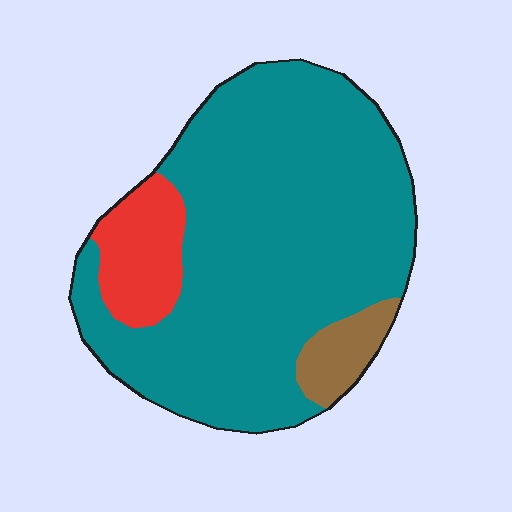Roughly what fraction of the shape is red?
Red takes up about one eighth (1/8) of the shape.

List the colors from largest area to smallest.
From largest to smallest: teal, red, brown.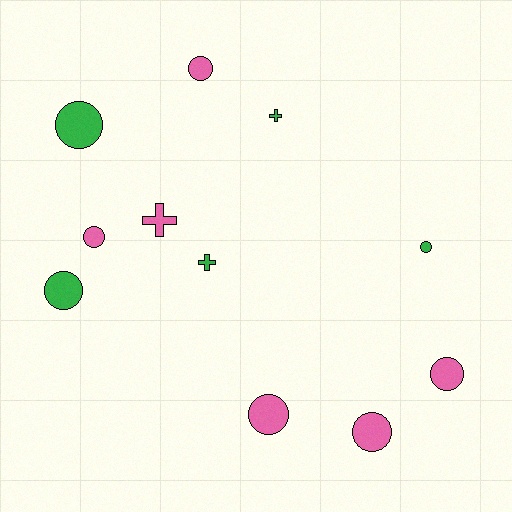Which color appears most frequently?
Pink, with 6 objects.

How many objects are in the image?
There are 11 objects.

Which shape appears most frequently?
Circle, with 8 objects.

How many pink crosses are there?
There is 1 pink cross.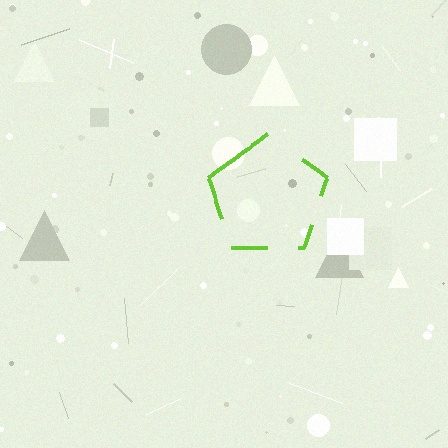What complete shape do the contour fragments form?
The contour fragments form a pentagon.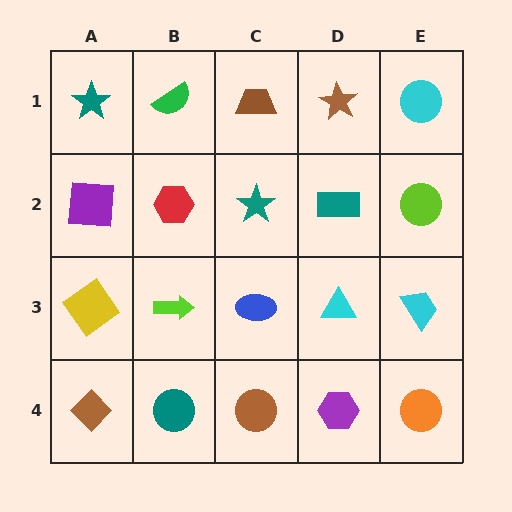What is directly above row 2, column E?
A cyan circle.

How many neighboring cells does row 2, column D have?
4.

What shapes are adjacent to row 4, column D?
A cyan triangle (row 3, column D), a brown circle (row 4, column C), an orange circle (row 4, column E).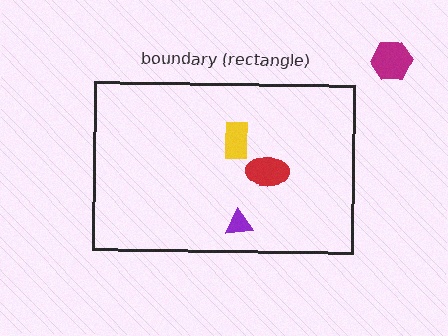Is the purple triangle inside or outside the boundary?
Inside.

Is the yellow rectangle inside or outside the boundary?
Inside.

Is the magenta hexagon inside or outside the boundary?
Outside.